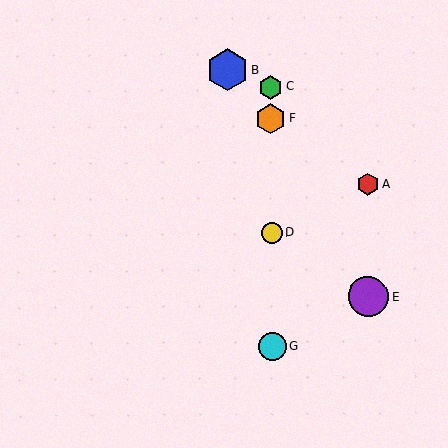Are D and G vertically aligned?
Yes, both are at x≈272.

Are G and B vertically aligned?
No, G is at x≈273 and B is at x≈227.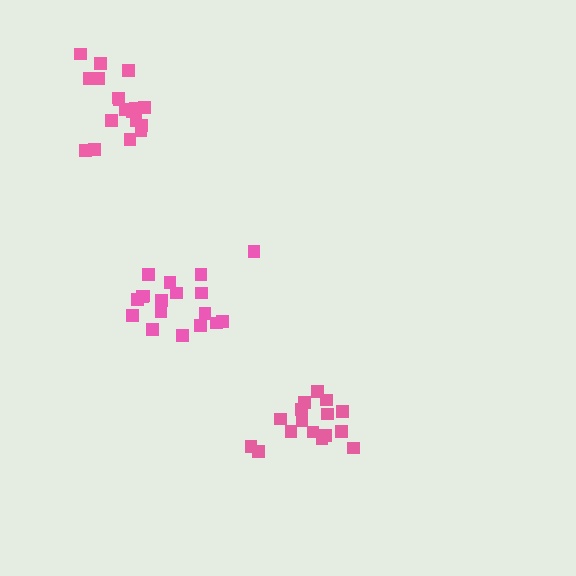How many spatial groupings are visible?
There are 3 spatial groupings.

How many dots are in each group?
Group 1: 16 dots, Group 2: 18 dots, Group 3: 18 dots (52 total).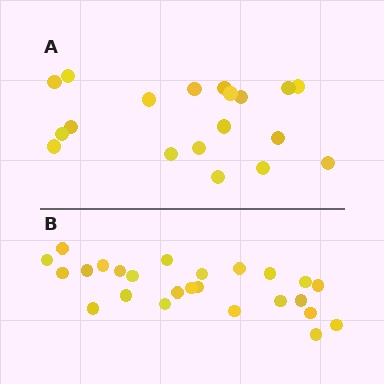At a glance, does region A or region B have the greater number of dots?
Region B (the bottom region) has more dots.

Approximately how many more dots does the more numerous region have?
Region B has about 6 more dots than region A.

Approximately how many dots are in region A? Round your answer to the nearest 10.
About 20 dots. (The exact count is 19, which rounds to 20.)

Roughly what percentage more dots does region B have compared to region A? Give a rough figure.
About 30% more.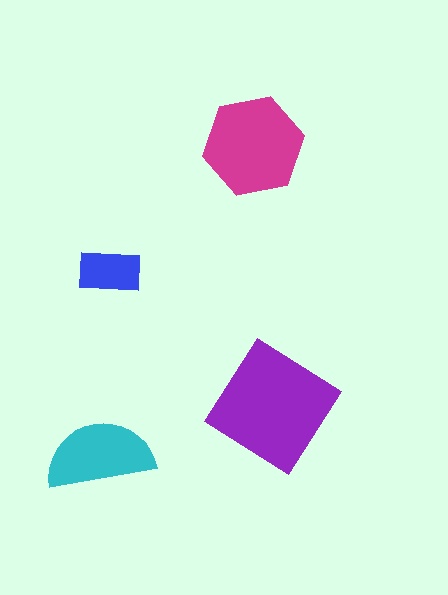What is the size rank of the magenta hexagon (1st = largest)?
2nd.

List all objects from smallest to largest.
The blue rectangle, the cyan semicircle, the magenta hexagon, the purple diamond.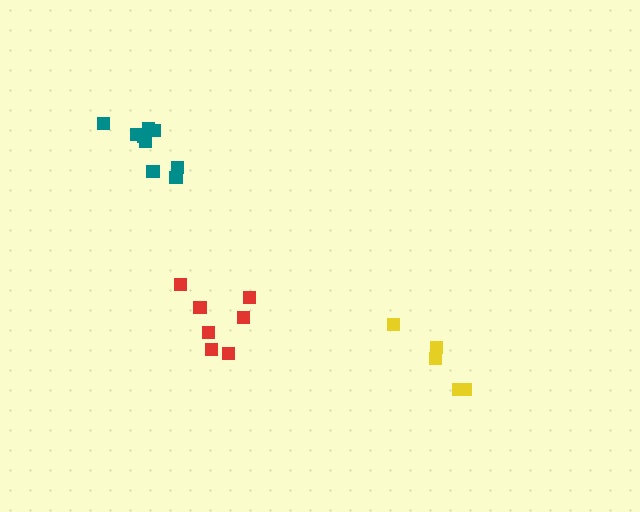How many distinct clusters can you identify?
There are 3 distinct clusters.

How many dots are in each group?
Group 1: 5 dots, Group 2: 9 dots, Group 3: 7 dots (21 total).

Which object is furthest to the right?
The yellow cluster is rightmost.